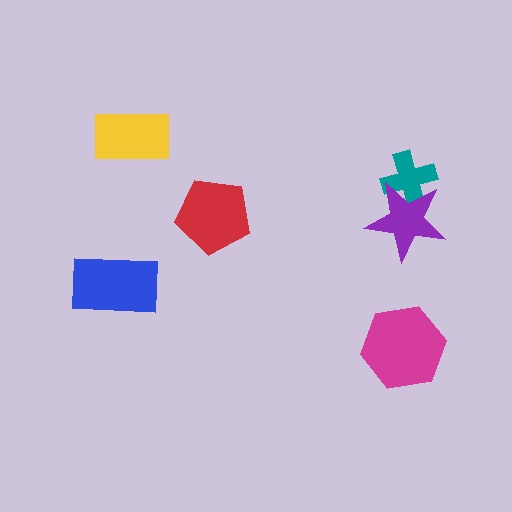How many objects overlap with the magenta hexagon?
0 objects overlap with the magenta hexagon.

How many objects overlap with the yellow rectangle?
0 objects overlap with the yellow rectangle.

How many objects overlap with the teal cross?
1 object overlaps with the teal cross.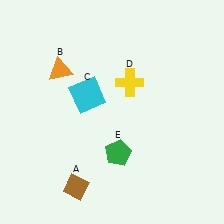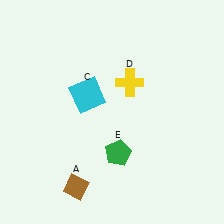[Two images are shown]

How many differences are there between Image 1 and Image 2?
There is 1 difference between the two images.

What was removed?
The orange triangle (B) was removed in Image 2.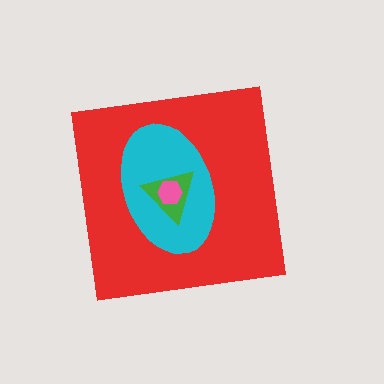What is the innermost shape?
The pink hexagon.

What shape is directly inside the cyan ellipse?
The green triangle.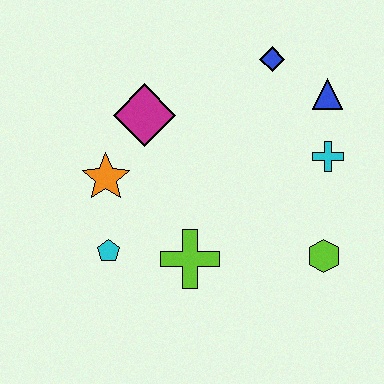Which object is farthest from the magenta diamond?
The lime hexagon is farthest from the magenta diamond.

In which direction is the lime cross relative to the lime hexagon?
The lime cross is to the left of the lime hexagon.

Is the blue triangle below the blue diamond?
Yes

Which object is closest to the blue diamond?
The blue triangle is closest to the blue diamond.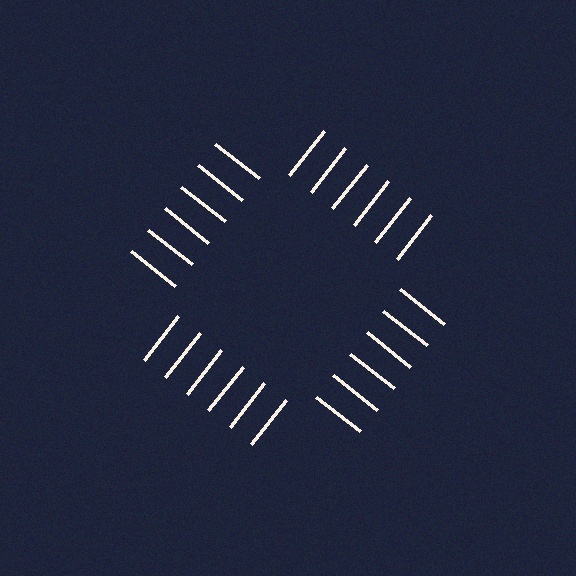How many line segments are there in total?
24 — 6 along each of the 4 edges.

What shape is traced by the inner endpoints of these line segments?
An illusory square — the line segments terminate on its edges but no continuous stroke is drawn.